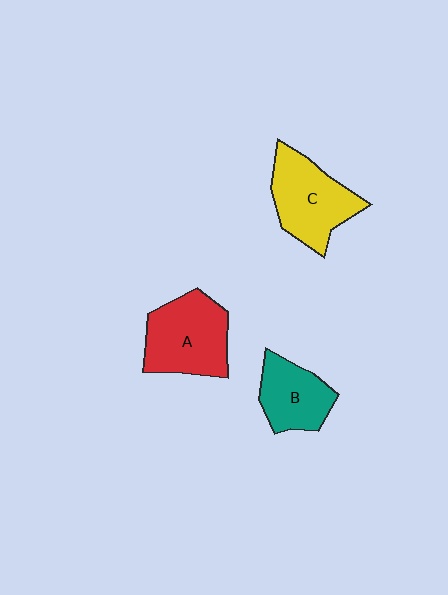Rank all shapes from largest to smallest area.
From largest to smallest: A (red), C (yellow), B (teal).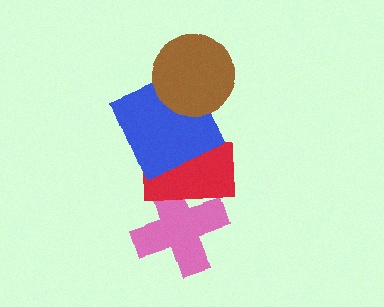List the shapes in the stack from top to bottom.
From top to bottom: the brown circle, the blue square, the red rectangle, the pink cross.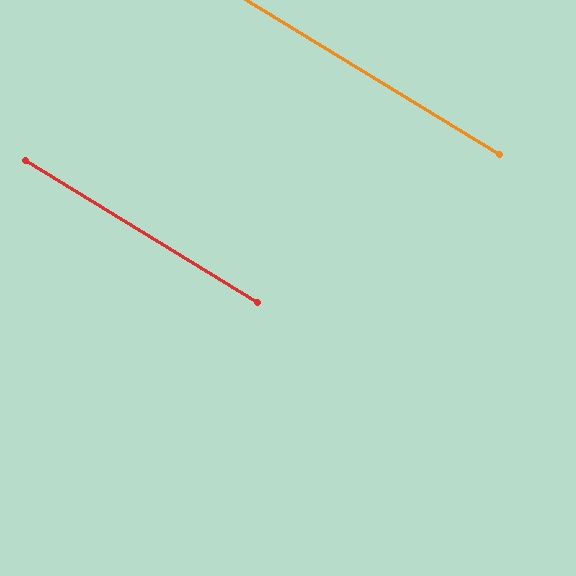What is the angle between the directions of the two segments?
Approximately 0 degrees.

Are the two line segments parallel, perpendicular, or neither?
Parallel — their directions differ by only 0.1°.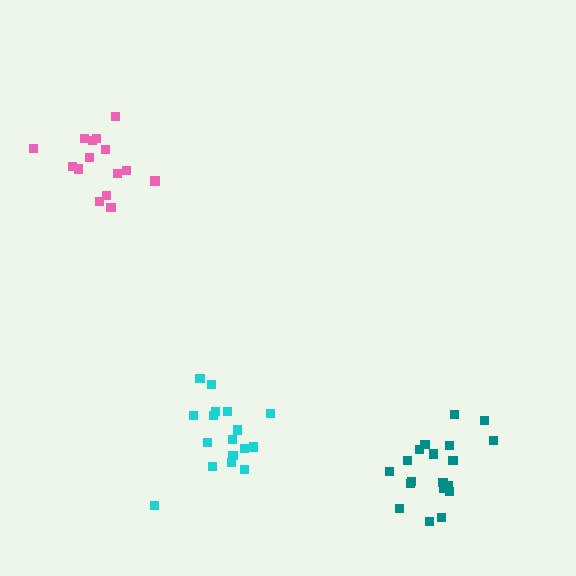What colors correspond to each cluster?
The clusters are colored: cyan, pink, teal.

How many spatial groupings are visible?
There are 3 spatial groupings.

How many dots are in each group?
Group 1: 17 dots, Group 2: 15 dots, Group 3: 19 dots (51 total).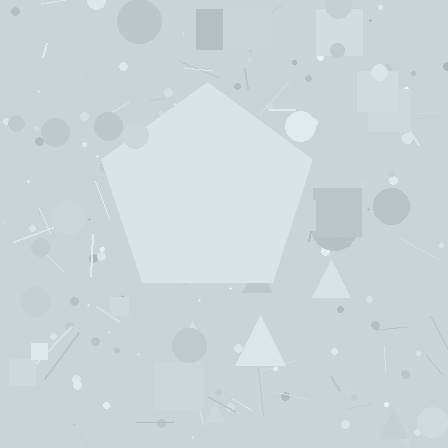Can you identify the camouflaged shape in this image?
The camouflaged shape is a pentagon.